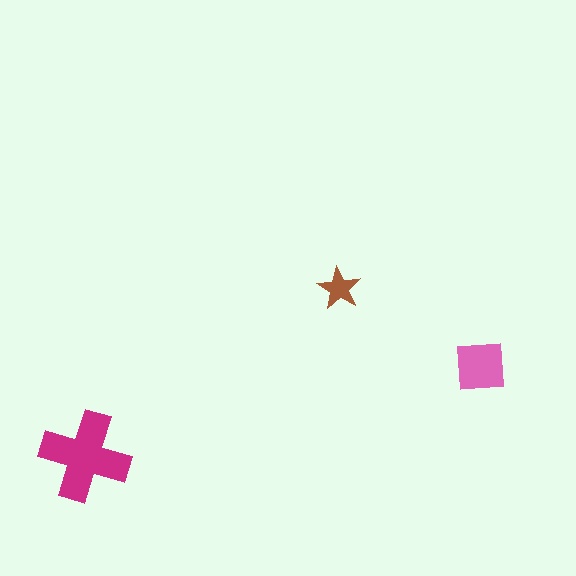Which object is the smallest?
The brown star.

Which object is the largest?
The magenta cross.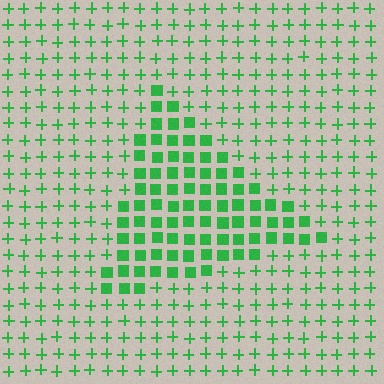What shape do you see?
I see a triangle.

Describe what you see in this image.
The image is filled with small green elements arranged in a uniform grid. A triangle-shaped region contains squares, while the surrounding area contains plus signs. The boundary is defined purely by the change in element shape.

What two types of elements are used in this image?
The image uses squares inside the triangle region and plus signs outside it.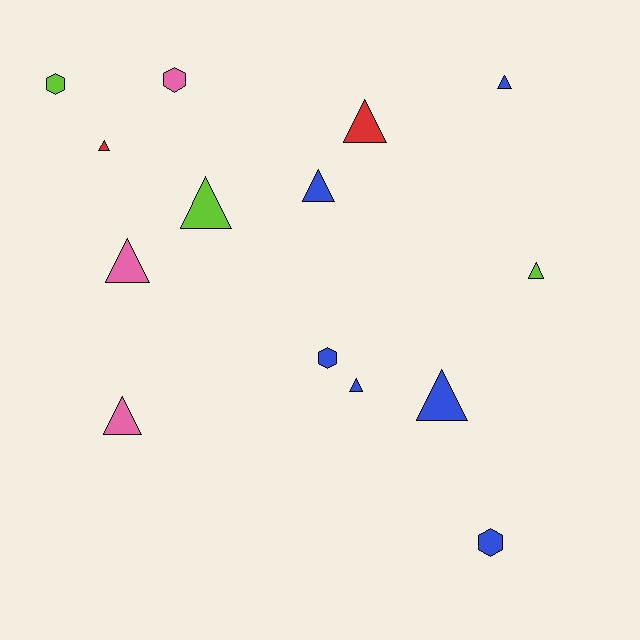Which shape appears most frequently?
Triangle, with 10 objects.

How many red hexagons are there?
There are no red hexagons.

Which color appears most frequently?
Blue, with 6 objects.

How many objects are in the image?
There are 14 objects.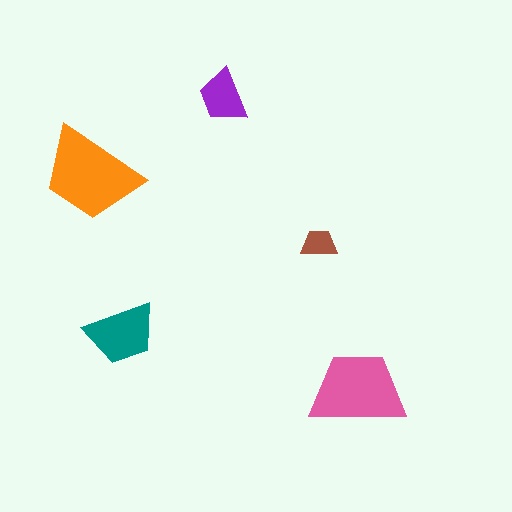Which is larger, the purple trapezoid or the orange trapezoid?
The orange one.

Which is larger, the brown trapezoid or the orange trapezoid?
The orange one.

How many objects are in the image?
There are 5 objects in the image.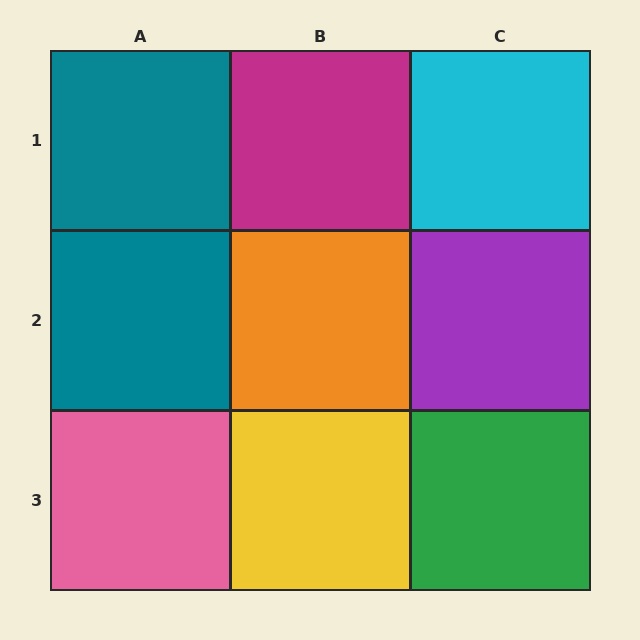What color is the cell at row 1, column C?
Cyan.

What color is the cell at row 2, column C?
Purple.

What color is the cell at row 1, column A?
Teal.